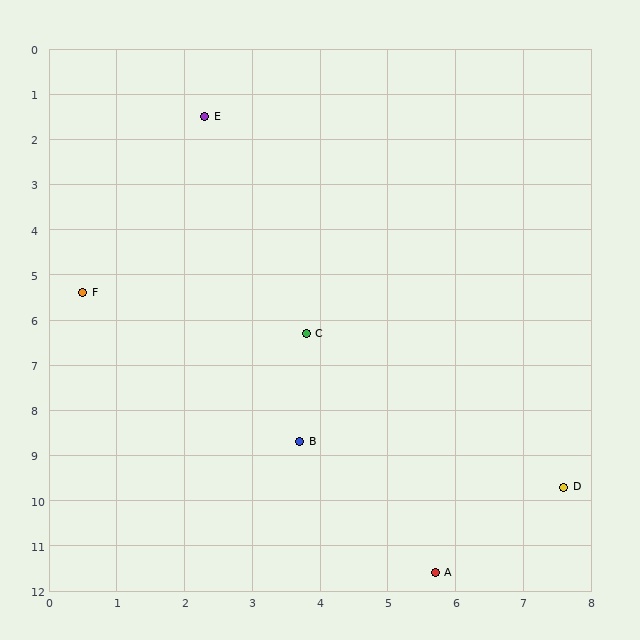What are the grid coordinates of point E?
Point E is at approximately (2.3, 1.5).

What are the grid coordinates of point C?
Point C is at approximately (3.8, 6.3).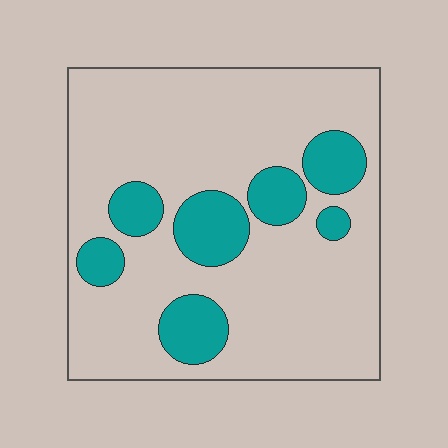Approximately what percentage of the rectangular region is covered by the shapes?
Approximately 20%.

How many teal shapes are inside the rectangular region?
7.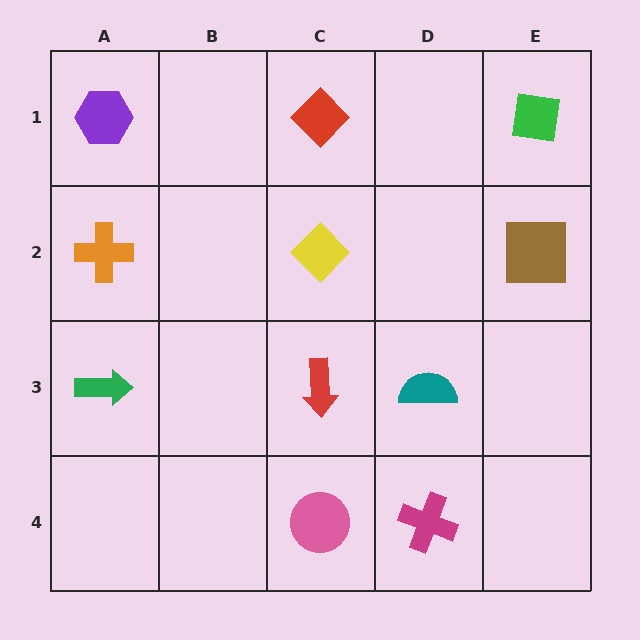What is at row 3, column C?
A red arrow.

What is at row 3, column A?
A green arrow.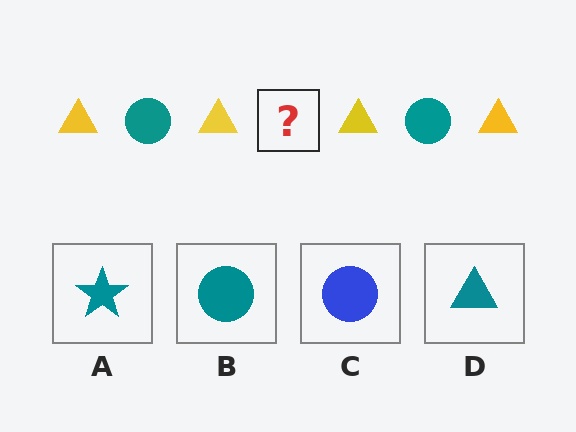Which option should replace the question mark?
Option B.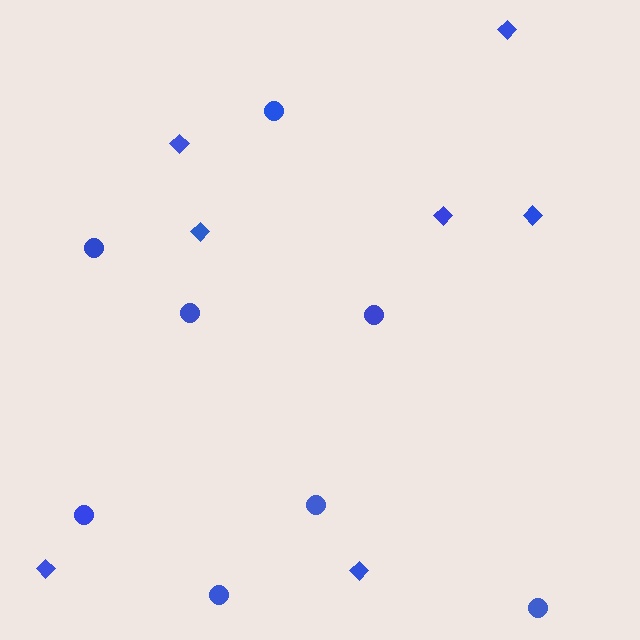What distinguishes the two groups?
There are 2 groups: one group of diamonds (7) and one group of circles (8).